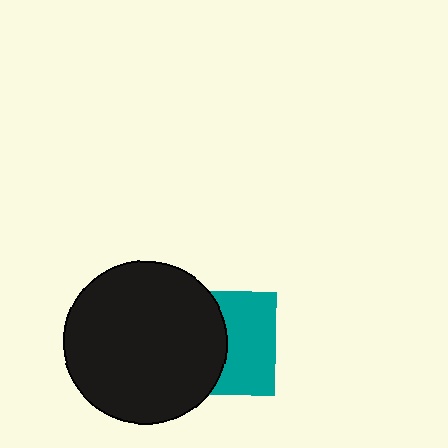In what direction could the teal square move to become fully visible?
The teal square could move right. That would shift it out from behind the black circle entirely.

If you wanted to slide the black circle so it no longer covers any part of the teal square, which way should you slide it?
Slide it left — that is the most direct way to separate the two shapes.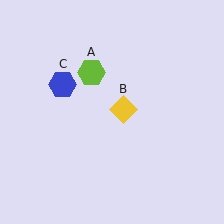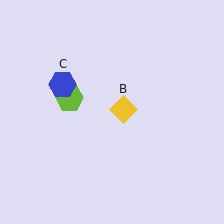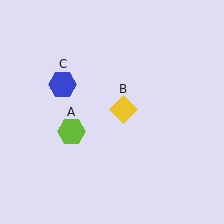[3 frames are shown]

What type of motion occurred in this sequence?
The lime hexagon (object A) rotated counterclockwise around the center of the scene.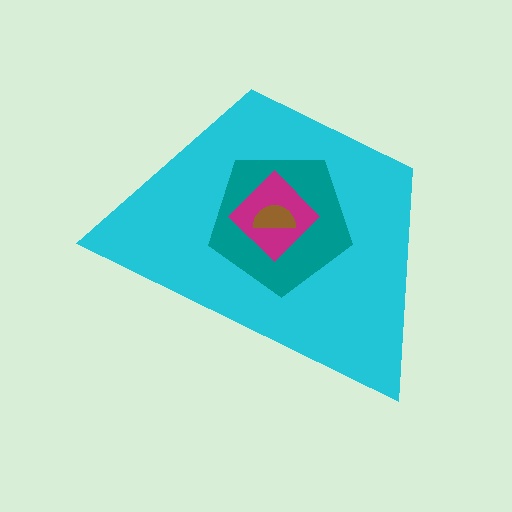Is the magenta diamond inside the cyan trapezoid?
Yes.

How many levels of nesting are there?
4.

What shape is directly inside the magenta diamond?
The brown semicircle.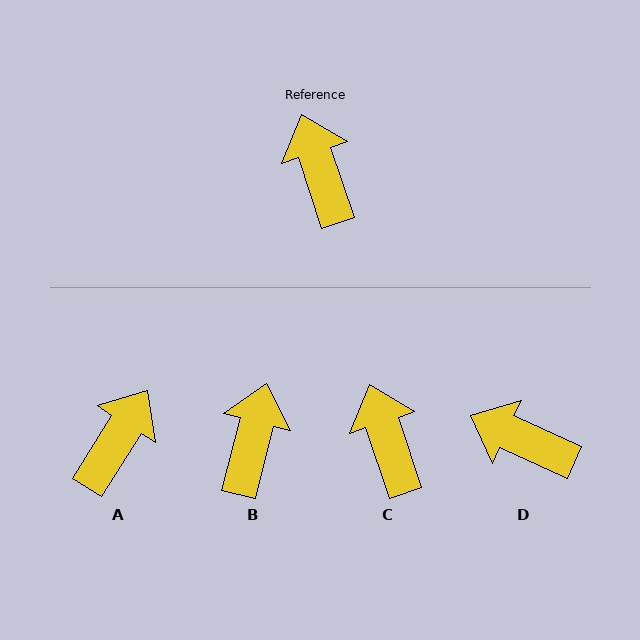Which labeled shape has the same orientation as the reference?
C.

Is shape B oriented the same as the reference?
No, it is off by about 33 degrees.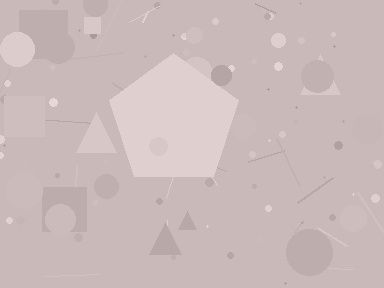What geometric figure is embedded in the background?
A pentagon is embedded in the background.